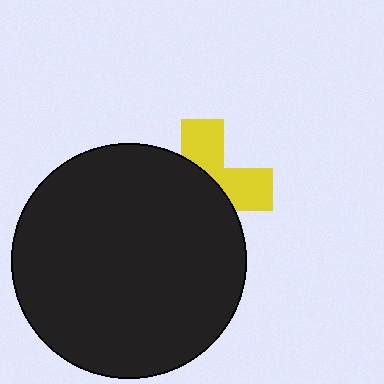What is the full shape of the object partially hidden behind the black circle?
The partially hidden object is a yellow cross.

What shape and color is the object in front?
The object in front is a black circle.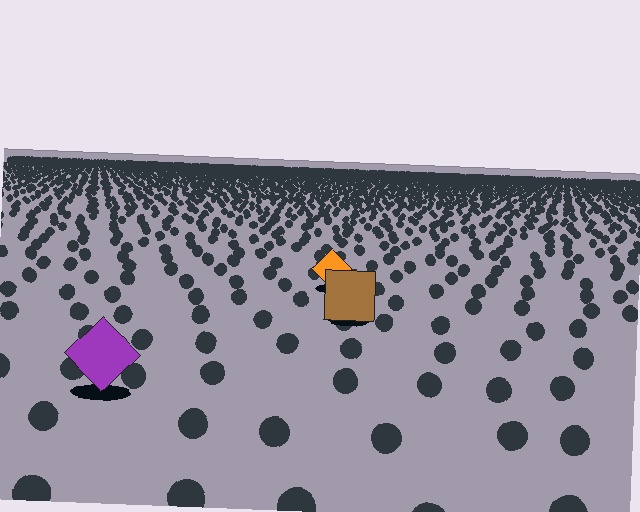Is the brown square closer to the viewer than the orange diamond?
Yes. The brown square is closer — you can tell from the texture gradient: the ground texture is coarser near it.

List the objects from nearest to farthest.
From nearest to farthest: the purple diamond, the brown square, the orange diamond.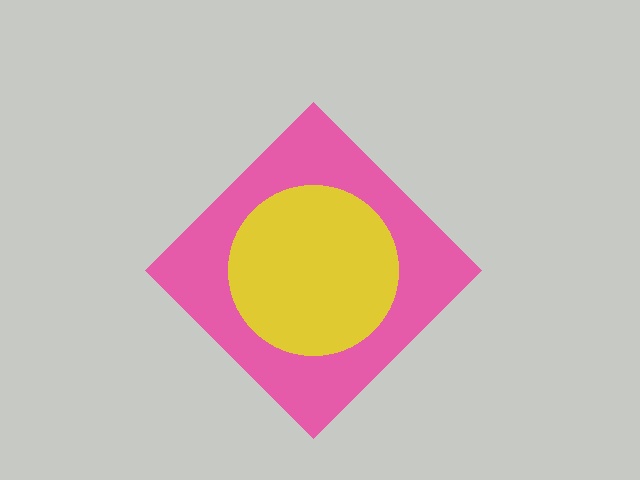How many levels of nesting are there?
2.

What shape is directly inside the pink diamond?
The yellow circle.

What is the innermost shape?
The yellow circle.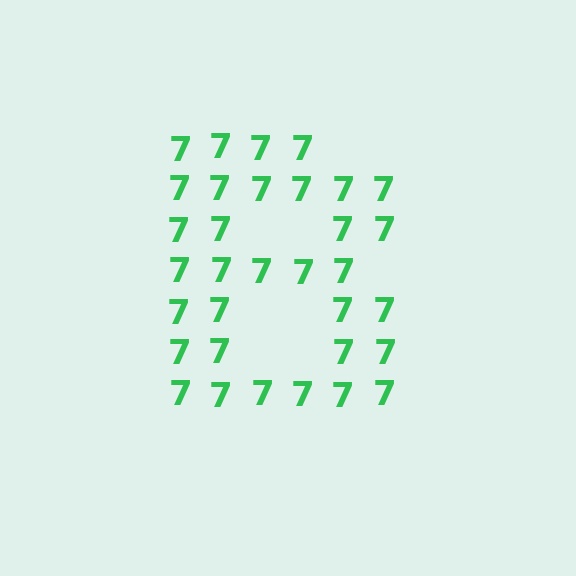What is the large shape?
The large shape is the letter B.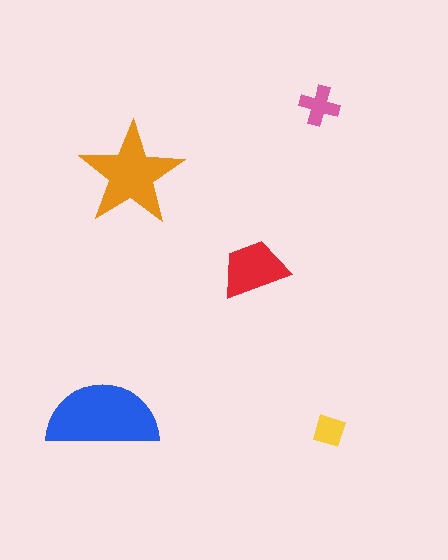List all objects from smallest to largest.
The yellow square, the pink cross, the red trapezoid, the orange star, the blue semicircle.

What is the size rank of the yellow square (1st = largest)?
5th.